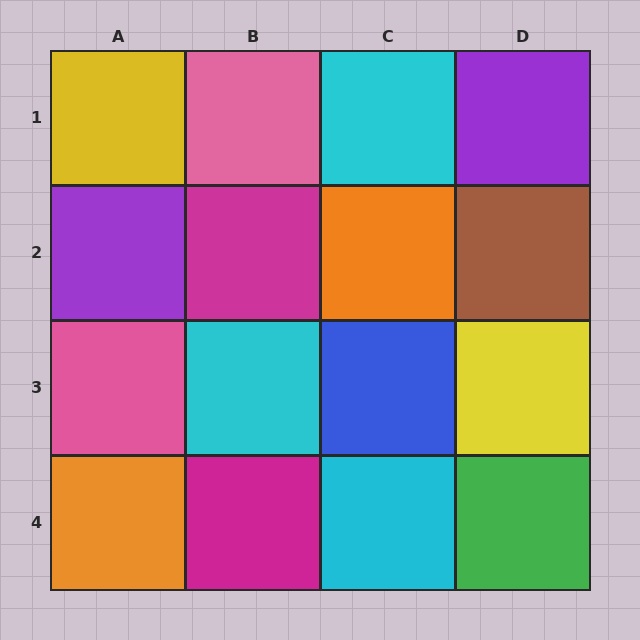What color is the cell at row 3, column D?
Yellow.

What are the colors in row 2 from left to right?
Purple, magenta, orange, brown.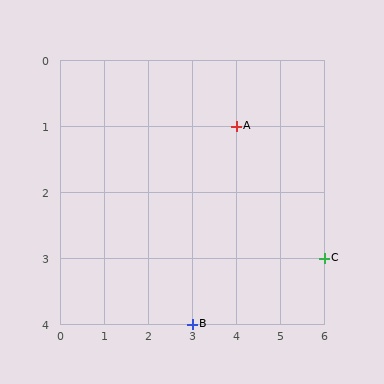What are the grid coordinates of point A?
Point A is at grid coordinates (4, 1).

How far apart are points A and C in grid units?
Points A and C are 2 columns and 2 rows apart (about 2.8 grid units diagonally).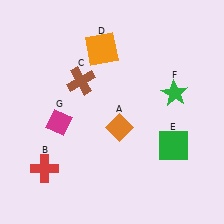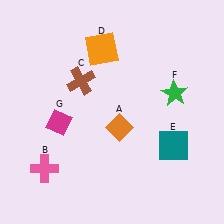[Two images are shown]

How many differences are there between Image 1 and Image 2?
There are 2 differences between the two images.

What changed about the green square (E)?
In Image 1, E is green. In Image 2, it changed to teal.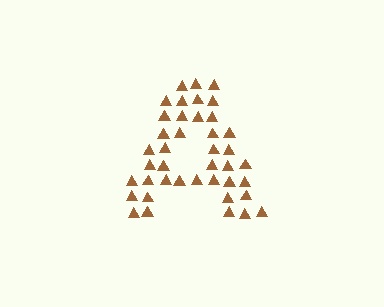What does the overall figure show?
The overall figure shows the letter A.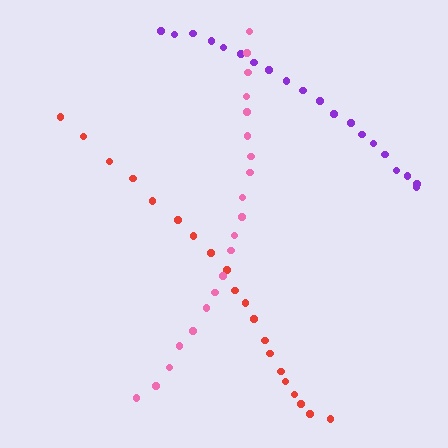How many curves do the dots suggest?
There are 3 distinct paths.